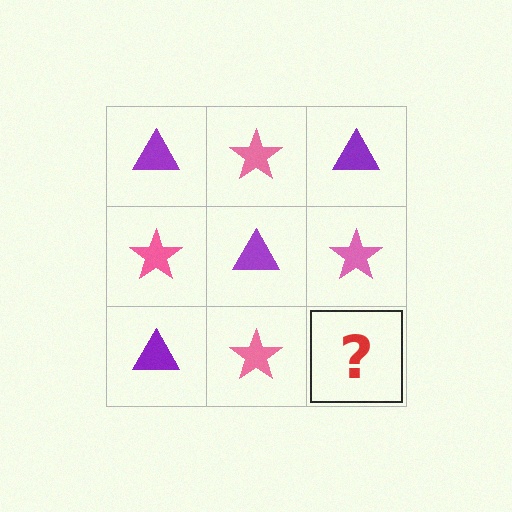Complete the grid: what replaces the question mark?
The question mark should be replaced with a purple triangle.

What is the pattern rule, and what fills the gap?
The rule is that it alternates purple triangle and pink star in a checkerboard pattern. The gap should be filled with a purple triangle.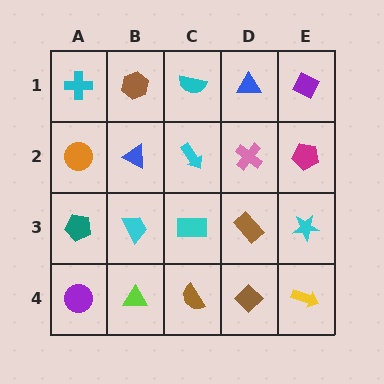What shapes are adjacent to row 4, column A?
A teal pentagon (row 3, column A), a lime triangle (row 4, column B).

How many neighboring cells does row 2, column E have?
3.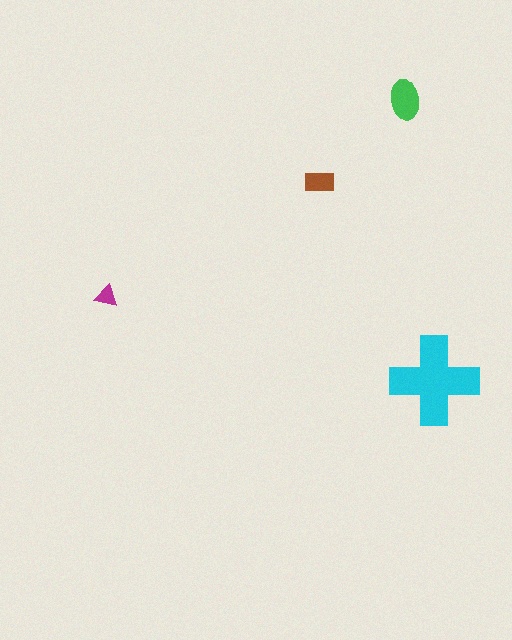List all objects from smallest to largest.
The magenta triangle, the brown rectangle, the green ellipse, the cyan cross.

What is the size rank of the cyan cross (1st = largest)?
1st.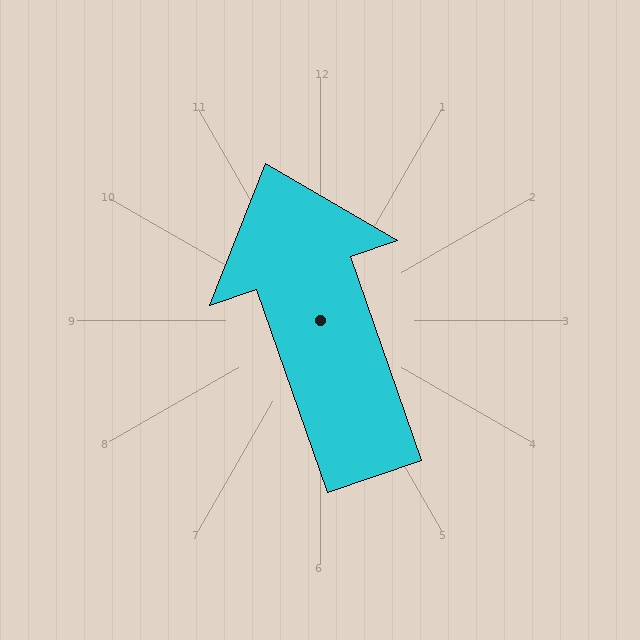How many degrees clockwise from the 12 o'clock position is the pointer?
Approximately 341 degrees.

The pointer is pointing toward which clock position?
Roughly 11 o'clock.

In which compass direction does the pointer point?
North.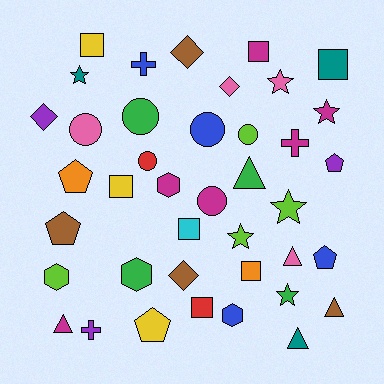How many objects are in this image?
There are 40 objects.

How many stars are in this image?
There are 6 stars.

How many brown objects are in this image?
There are 4 brown objects.